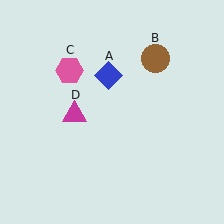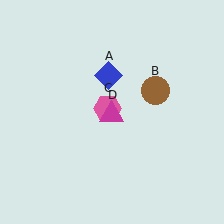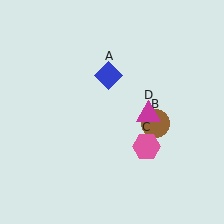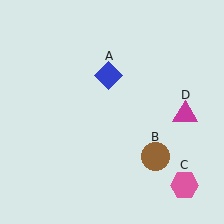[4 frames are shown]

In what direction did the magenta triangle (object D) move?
The magenta triangle (object D) moved right.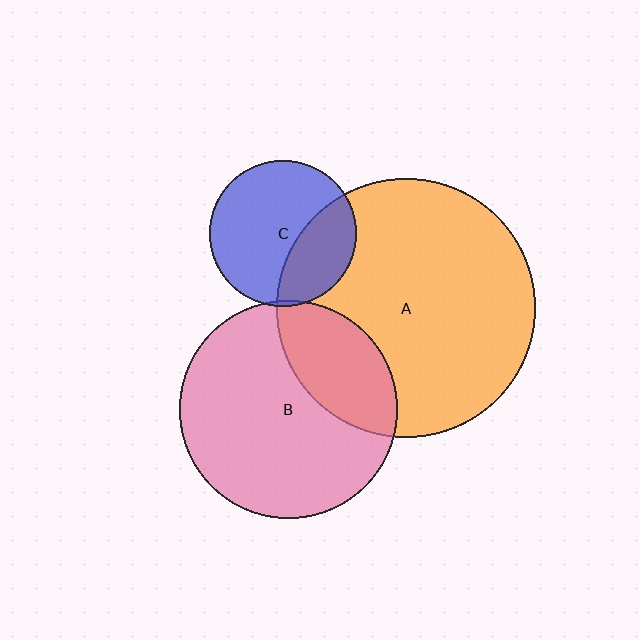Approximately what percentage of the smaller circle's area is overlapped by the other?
Approximately 5%.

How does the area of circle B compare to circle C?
Approximately 2.2 times.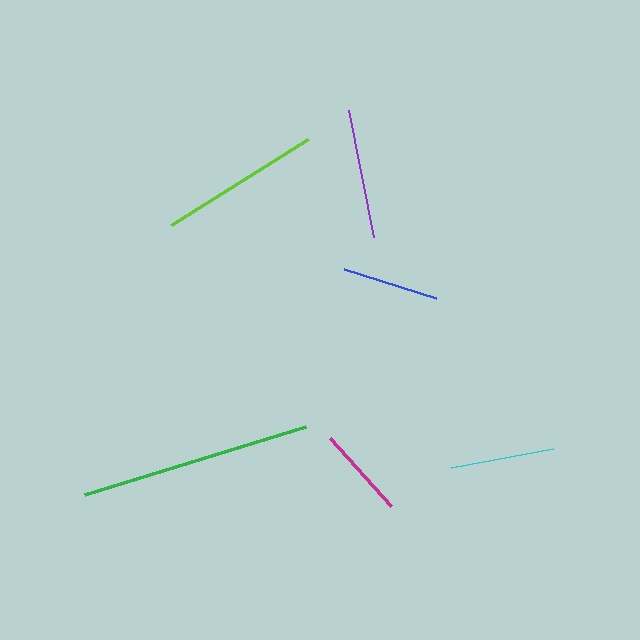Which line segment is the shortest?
The magenta line is the shortest at approximately 92 pixels.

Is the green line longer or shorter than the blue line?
The green line is longer than the blue line.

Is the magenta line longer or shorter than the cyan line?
The cyan line is longer than the magenta line.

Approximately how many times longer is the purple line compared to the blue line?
The purple line is approximately 1.3 times the length of the blue line.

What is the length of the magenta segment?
The magenta segment is approximately 92 pixels long.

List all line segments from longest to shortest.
From longest to shortest: green, lime, purple, cyan, blue, magenta.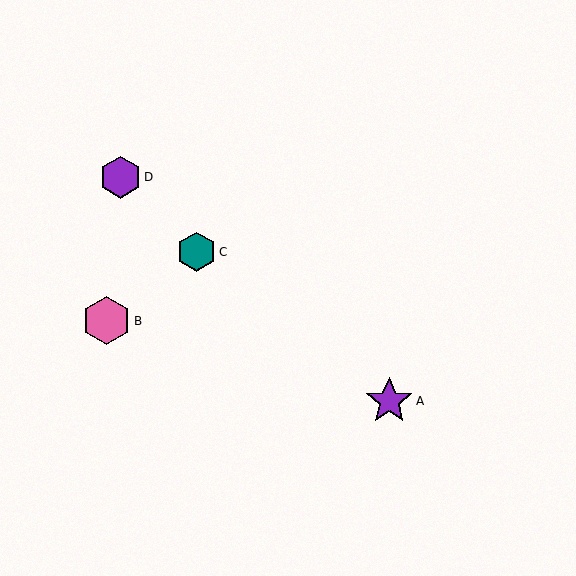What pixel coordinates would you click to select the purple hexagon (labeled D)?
Click at (120, 177) to select the purple hexagon D.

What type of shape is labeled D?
Shape D is a purple hexagon.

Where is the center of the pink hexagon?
The center of the pink hexagon is at (107, 321).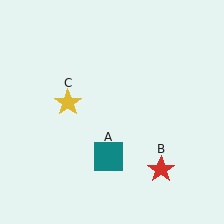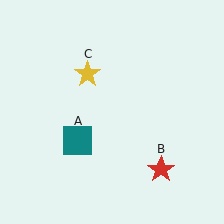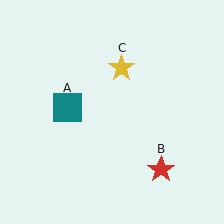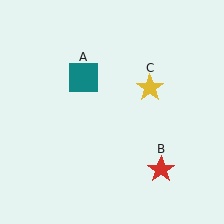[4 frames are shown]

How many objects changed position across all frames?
2 objects changed position: teal square (object A), yellow star (object C).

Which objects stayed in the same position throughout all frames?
Red star (object B) remained stationary.